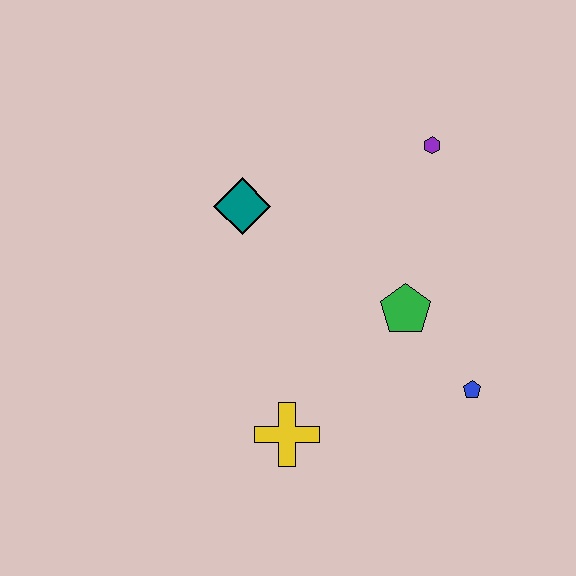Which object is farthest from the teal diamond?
The blue pentagon is farthest from the teal diamond.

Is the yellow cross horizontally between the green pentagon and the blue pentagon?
No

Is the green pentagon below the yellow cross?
No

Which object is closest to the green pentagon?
The blue pentagon is closest to the green pentagon.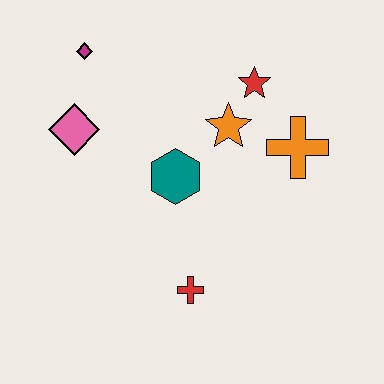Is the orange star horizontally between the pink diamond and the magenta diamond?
No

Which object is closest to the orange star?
The red star is closest to the orange star.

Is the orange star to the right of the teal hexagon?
Yes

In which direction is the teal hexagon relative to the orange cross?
The teal hexagon is to the left of the orange cross.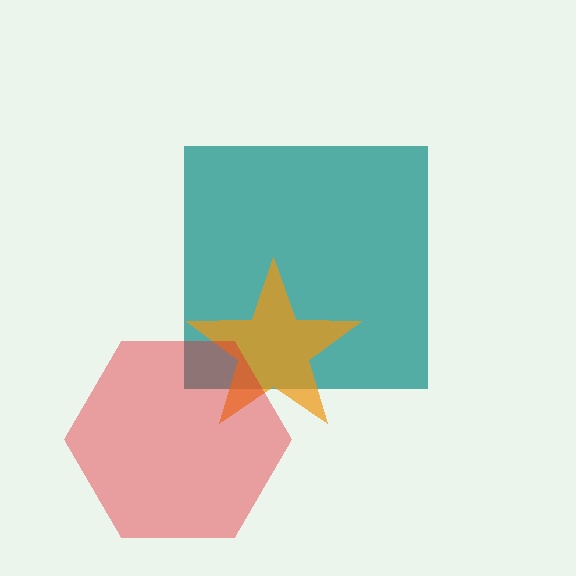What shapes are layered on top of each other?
The layered shapes are: a teal square, an orange star, a red hexagon.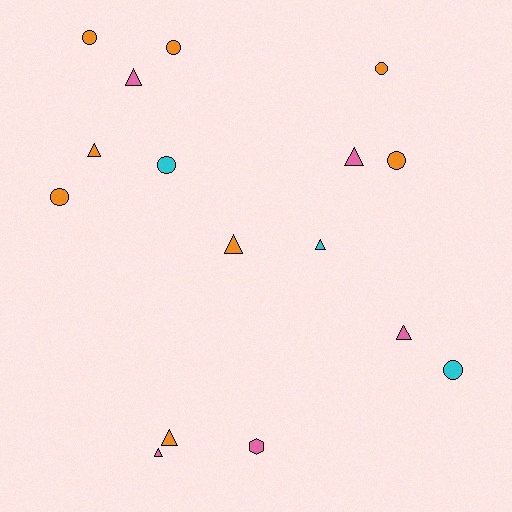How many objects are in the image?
There are 16 objects.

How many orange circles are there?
There are 5 orange circles.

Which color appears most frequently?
Orange, with 8 objects.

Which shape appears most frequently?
Triangle, with 8 objects.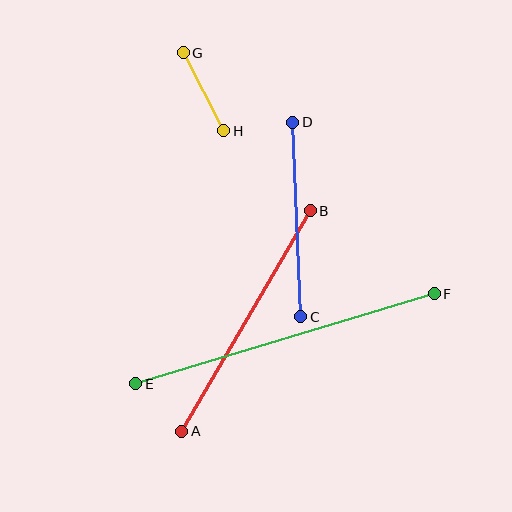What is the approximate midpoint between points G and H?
The midpoint is at approximately (204, 92) pixels.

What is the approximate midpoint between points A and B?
The midpoint is at approximately (246, 321) pixels.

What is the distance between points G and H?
The distance is approximately 88 pixels.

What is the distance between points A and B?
The distance is approximately 255 pixels.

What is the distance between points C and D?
The distance is approximately 195 pixels.